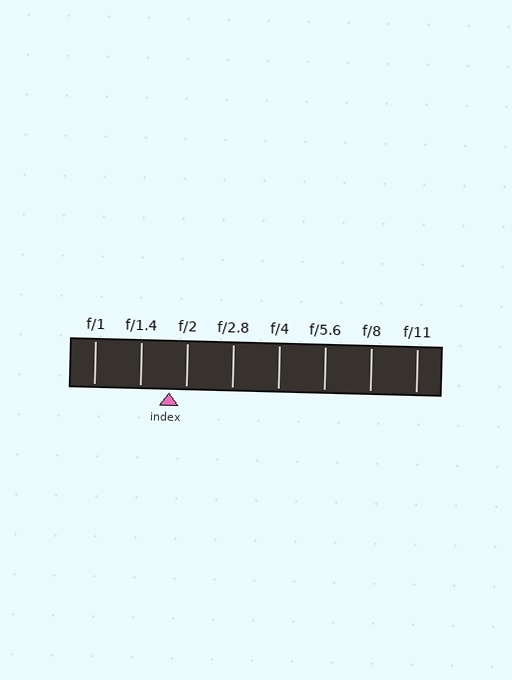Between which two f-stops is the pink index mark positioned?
The index mark is between f/1.4 and f/2.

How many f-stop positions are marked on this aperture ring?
There are 8 f-stop positions marked.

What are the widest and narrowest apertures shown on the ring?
The widest aperture shown is f/1 and the narrowest is f/11.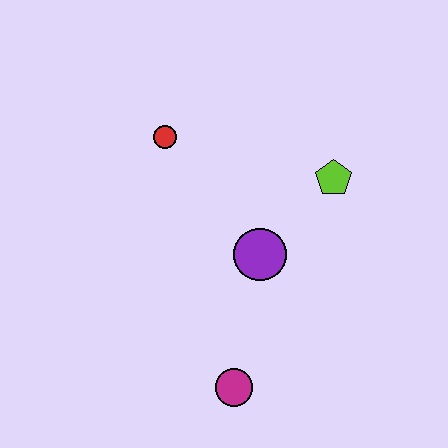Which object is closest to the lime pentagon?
The purple circle is closest to the lime pentagon.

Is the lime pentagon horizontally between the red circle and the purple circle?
No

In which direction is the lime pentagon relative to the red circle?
The lime pentagon is to the right of the red circle.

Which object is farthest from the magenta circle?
The red circle is farthest from the magenta circle.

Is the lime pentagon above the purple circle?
Yes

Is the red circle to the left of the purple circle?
Yes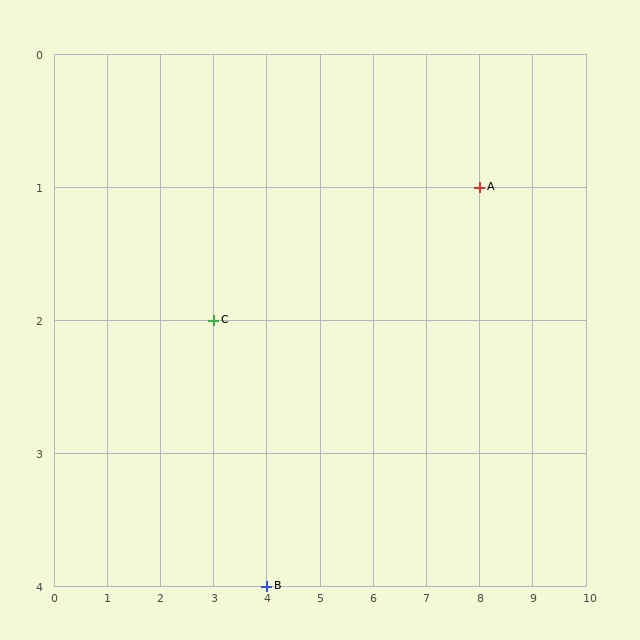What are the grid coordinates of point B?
Point B is at grid coordinates (4, 4).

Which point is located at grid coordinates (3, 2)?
Point C is at (3, 2).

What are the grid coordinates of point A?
Point A is at grid coordinates (8, 1).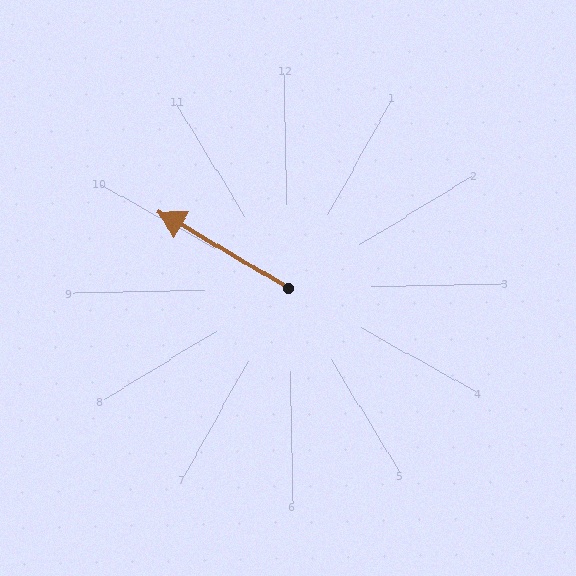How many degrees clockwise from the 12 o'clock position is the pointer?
Approximately 302 degrees.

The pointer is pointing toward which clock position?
Roughly 10 o'clock.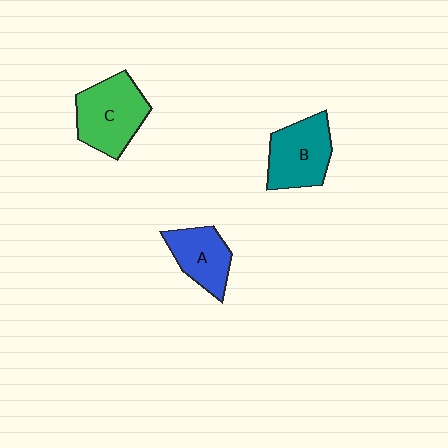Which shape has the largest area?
Shape C (green).